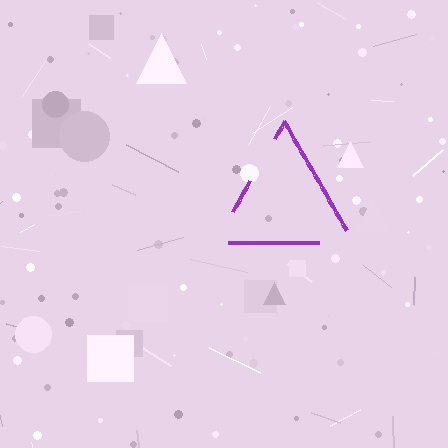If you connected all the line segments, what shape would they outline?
They would outline a triangle.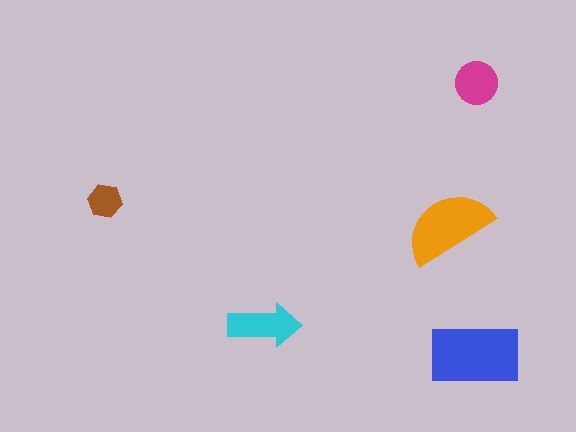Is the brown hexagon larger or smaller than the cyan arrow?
Smaller.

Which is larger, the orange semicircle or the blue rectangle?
The blue rectangle.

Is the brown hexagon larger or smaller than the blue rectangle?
Smaller.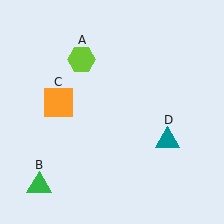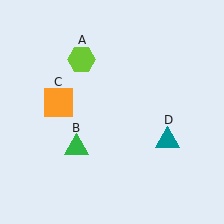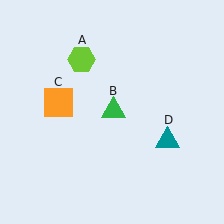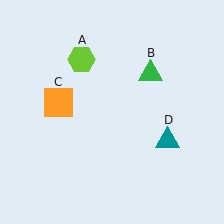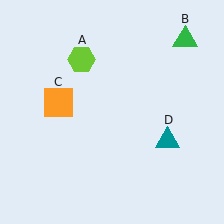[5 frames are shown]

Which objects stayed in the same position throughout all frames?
Lime hexagon (object A) and orange square (object C) and teal triangle (object D) remained stationary.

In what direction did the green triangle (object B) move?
The green triangle (object B) moved up and to the right.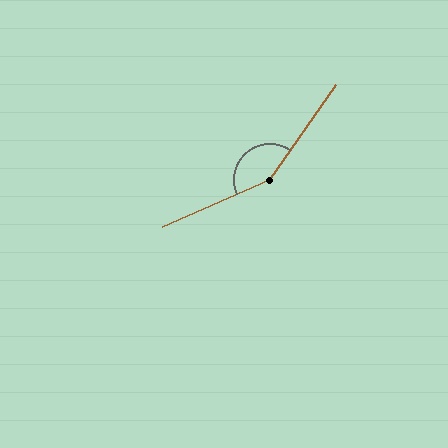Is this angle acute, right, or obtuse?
It is obtuse.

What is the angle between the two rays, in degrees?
Approximately 149 degrees.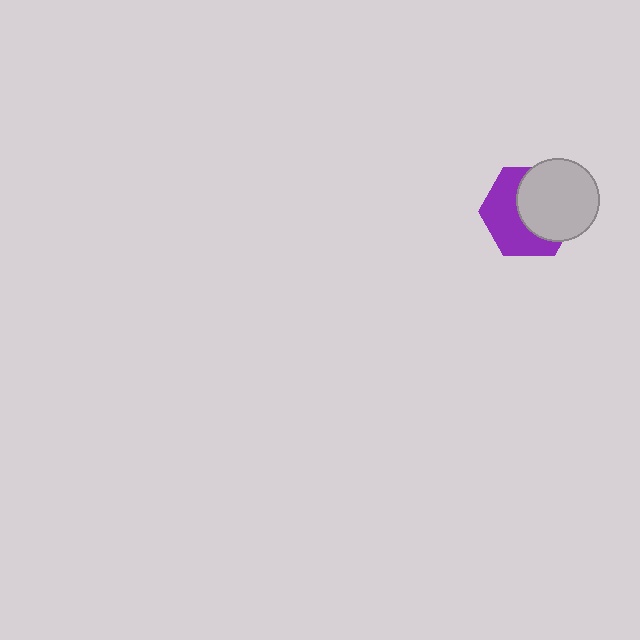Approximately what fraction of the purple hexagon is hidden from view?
Roughly 50% of the purple hexagon is hidden behind the light gray circle.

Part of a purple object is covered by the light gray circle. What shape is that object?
It is a hexagon.